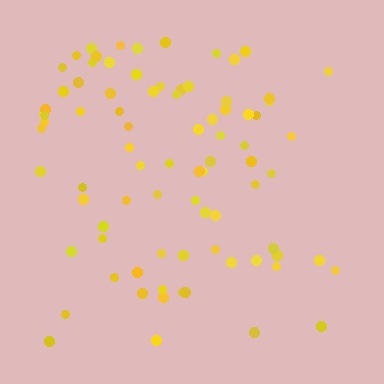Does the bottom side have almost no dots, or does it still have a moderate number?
Still a moderate number, just noticeably fewer than the top.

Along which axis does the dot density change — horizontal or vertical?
Vertical.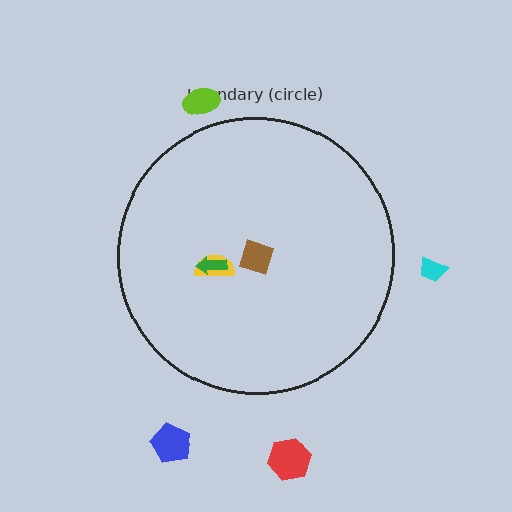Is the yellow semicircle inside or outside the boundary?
Inside.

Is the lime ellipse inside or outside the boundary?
Outside.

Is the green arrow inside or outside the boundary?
Inside.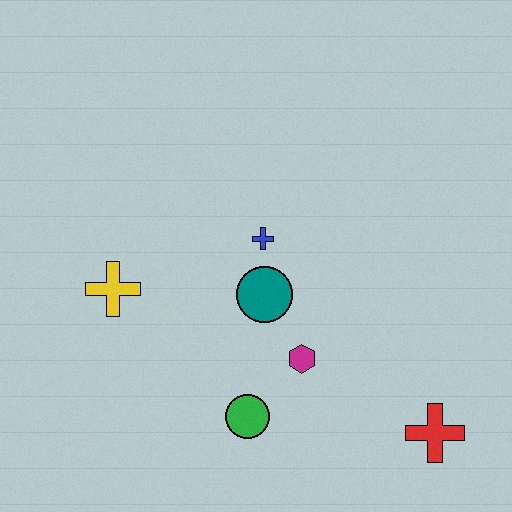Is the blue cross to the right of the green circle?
Yes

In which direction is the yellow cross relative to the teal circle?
The yellow cross is to the left of the teal circle.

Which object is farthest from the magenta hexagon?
The yellow cross is farthest from the magenta hexagon.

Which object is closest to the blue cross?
The teal circle is closest to the blue cross.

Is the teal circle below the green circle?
No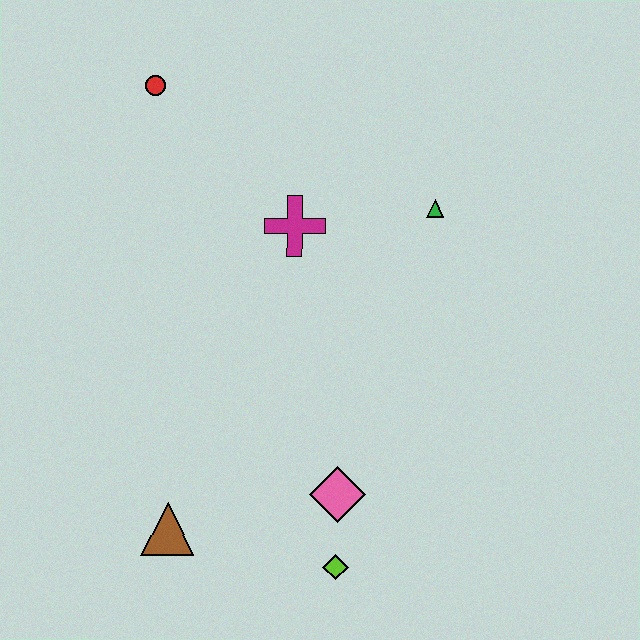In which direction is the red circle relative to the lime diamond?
The red circle is above the lime diamond.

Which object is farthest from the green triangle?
The brown triangle is farthest from the green triangle.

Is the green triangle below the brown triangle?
No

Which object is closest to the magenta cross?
The green triangle is closest to the magenta cross.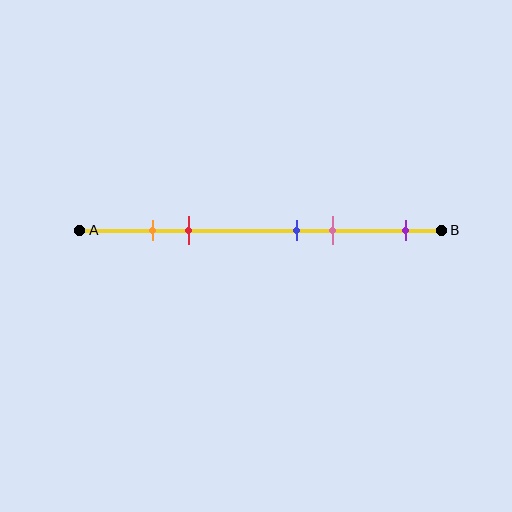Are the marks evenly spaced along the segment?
No, the marks are not evenly spaced.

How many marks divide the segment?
There are 5 marks dividing the segment.